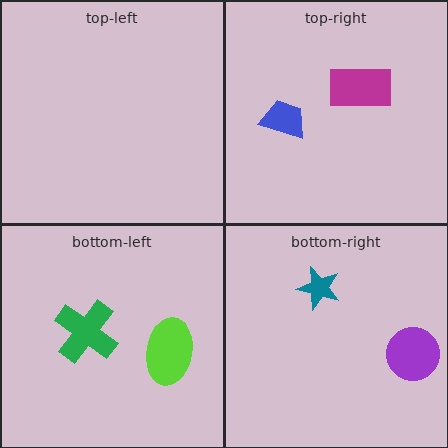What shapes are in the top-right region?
The blue trapezoid, the magenta rectangle.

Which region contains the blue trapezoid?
The top-right region.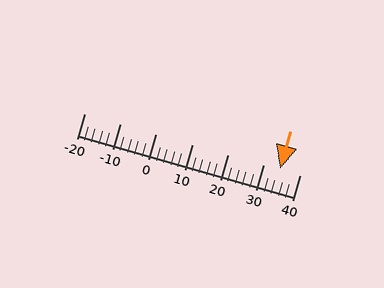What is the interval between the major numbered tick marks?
The major tick marks are spaced 10 units apart.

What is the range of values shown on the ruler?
The ruler shows values from -20 to 40.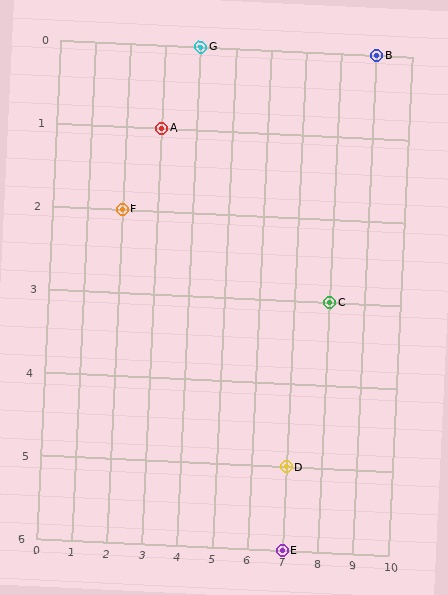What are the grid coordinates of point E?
Point E is at grid coordinates (7, 6).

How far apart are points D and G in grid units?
Points D and G are 3 columns and 5 rows apart (about 5.8 grid units diagonally).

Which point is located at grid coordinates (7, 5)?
Point D is at (7, 5).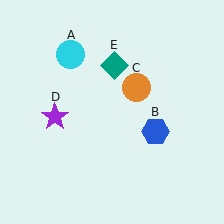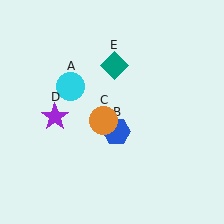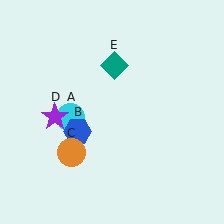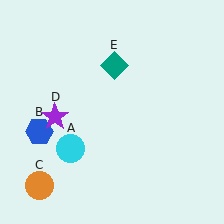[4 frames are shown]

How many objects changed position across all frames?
3 objects changed position: cyan circle (object A), blue hexagon (object B), orange circle (object C).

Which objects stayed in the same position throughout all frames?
Purple star (object D) and teal diamond (object E) remained stationary.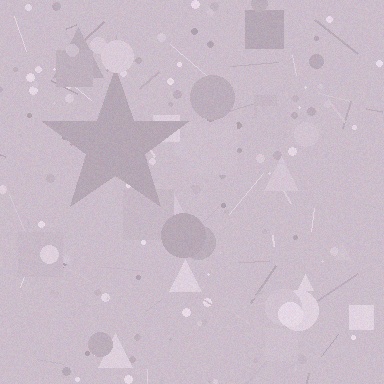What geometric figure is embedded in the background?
A star is embedded in the background.